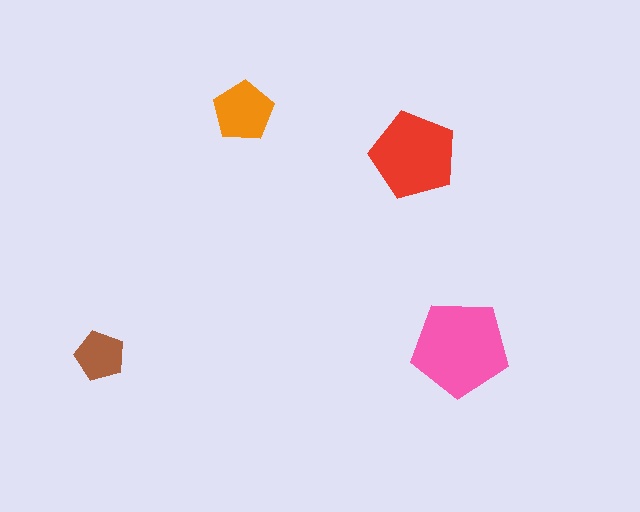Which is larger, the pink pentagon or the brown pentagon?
The pink one.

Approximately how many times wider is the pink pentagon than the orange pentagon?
About 1.5 times wider.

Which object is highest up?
The orange pentagon is topmost.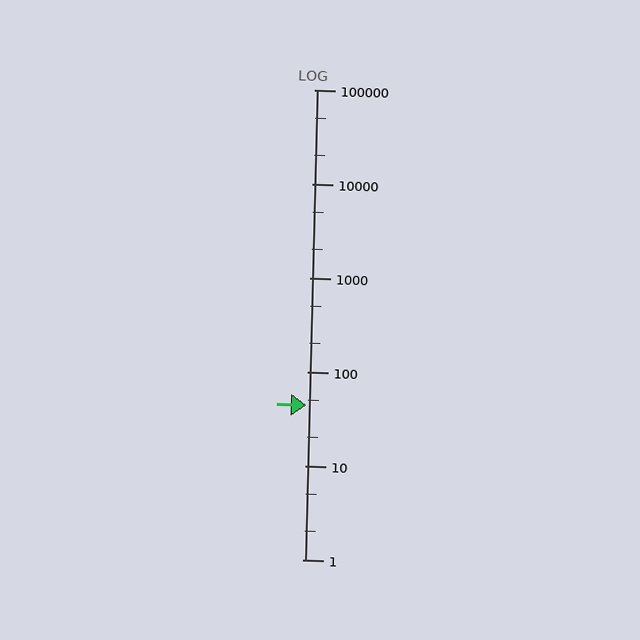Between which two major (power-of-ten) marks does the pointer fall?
The pointer is between 10 and 100.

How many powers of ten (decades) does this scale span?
The scale spans 5 decades, from 1 to 100000.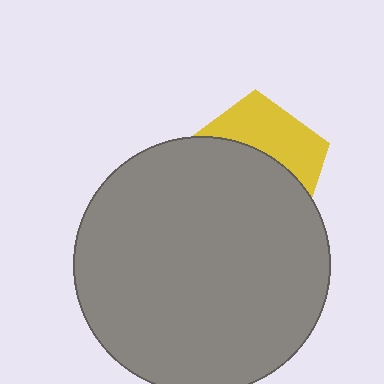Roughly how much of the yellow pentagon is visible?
A small part of it is visible (roughly 39%).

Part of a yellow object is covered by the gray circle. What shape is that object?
It is a pentagon.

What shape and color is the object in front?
The object in front is a gray circle.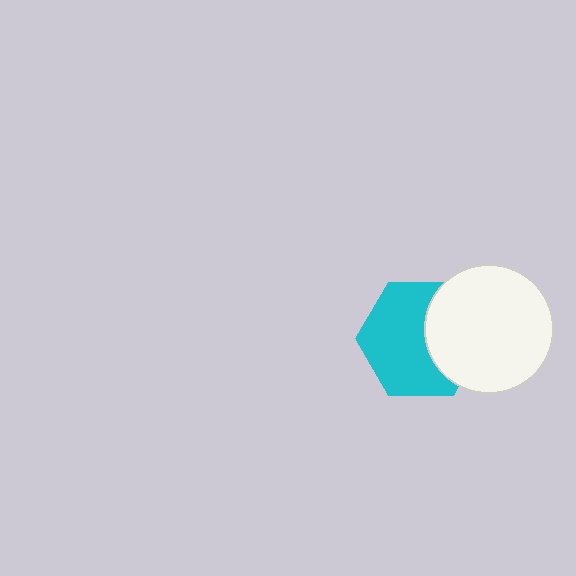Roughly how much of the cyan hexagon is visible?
About half of it is visible (roughly 64%).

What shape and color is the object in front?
The object in front is a white circle.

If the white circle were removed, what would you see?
You would see the complete cyan hexagon.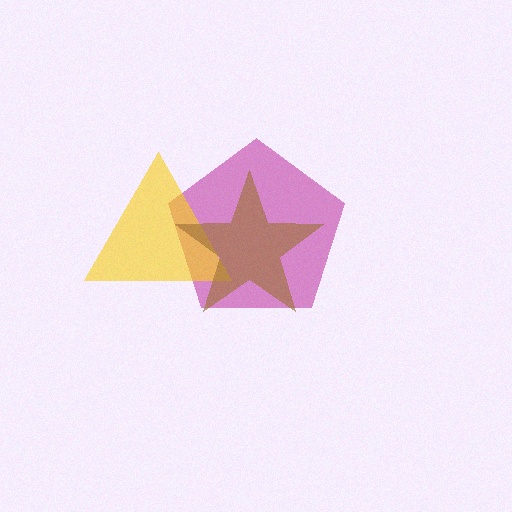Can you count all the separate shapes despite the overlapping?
Yes, there are 3 separate shapes.